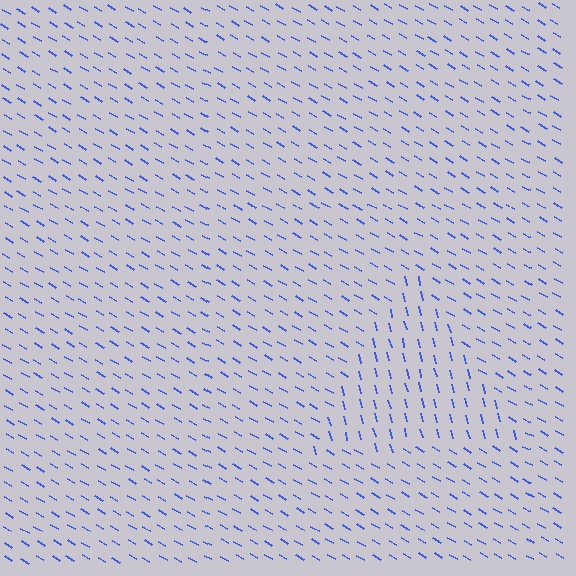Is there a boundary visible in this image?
Yes, there is a texture boundary formed by a change in line orientation.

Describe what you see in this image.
The image is filled with small blue line segments. A triangle region in the image has lines oriented differently from the surrounding lines, creating a visible texture boundary.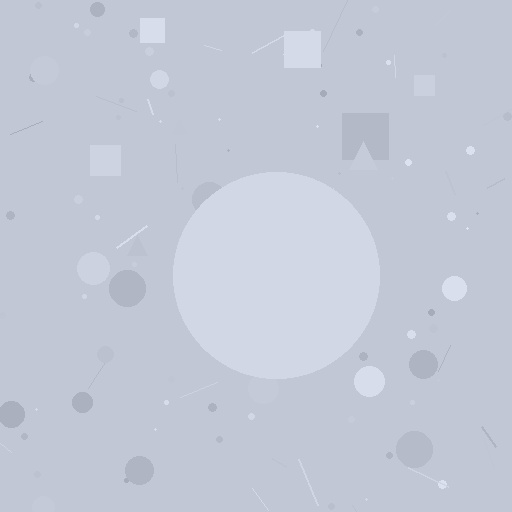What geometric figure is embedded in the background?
A circle is embedded in the background.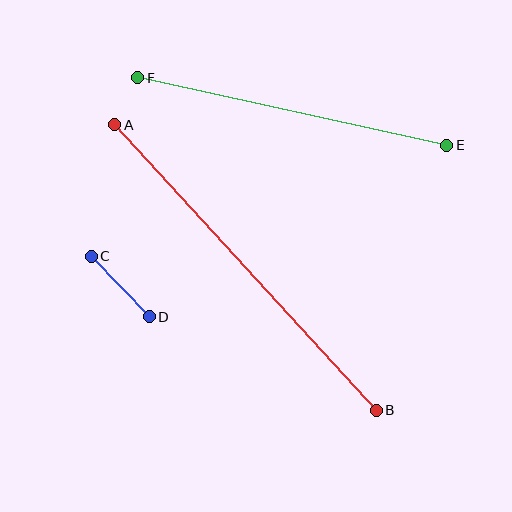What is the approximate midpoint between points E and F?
The midpoint is at approximately (292, 112) pixels.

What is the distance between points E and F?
The distance is approximately 316 pixels.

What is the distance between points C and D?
The distance is approximately 84 pixels.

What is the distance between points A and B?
The distance is approximately 387 pixels.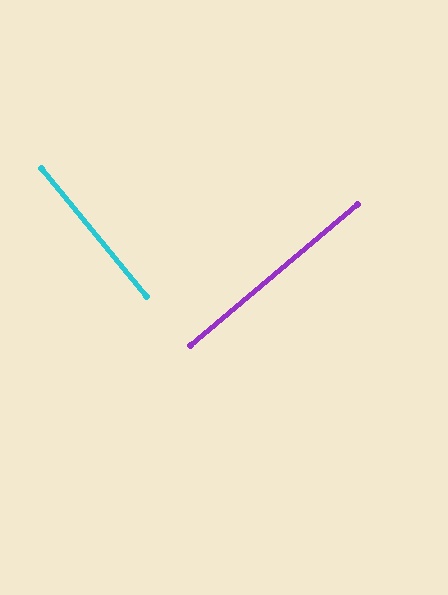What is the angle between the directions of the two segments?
Approximately 89 degrees.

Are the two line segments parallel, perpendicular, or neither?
Perpendicular — they meet at approximately 89°.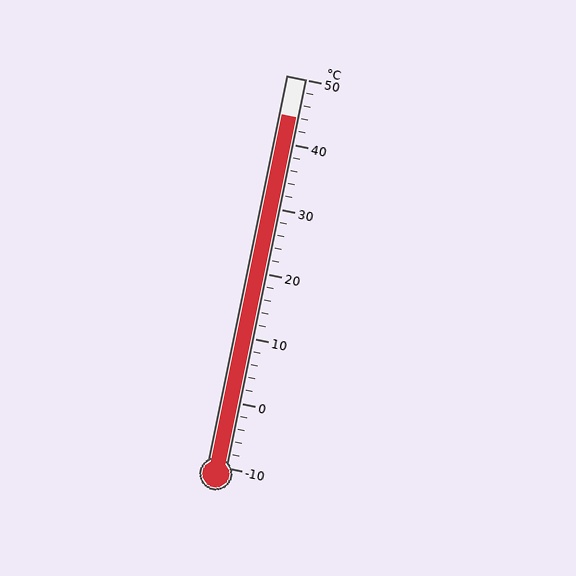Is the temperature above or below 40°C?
The temperature is above 40°C.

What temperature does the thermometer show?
The thermometer shows approximately 44°C.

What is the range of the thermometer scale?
The thermometer scale ranges from -10°C to 50°C.